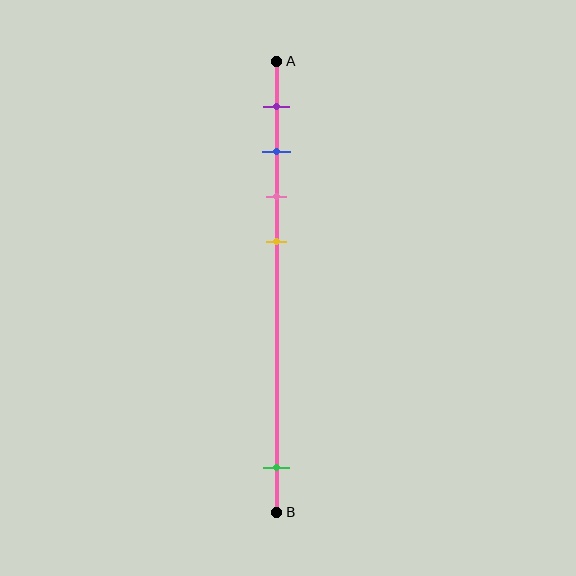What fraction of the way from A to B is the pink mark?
The pink mark is approximately 30% (0.3) of the way from A to B.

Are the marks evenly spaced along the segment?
No, the marks are not evenly spaced.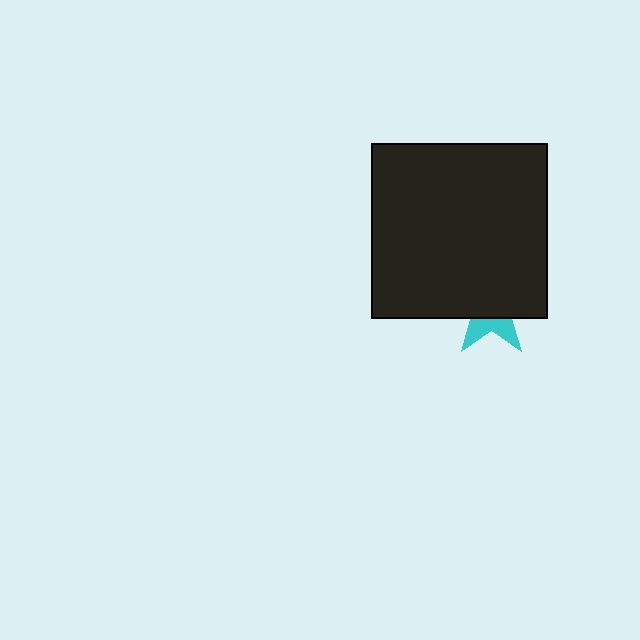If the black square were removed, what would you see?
You would see the complete cyan star.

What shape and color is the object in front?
The object in front is a black square.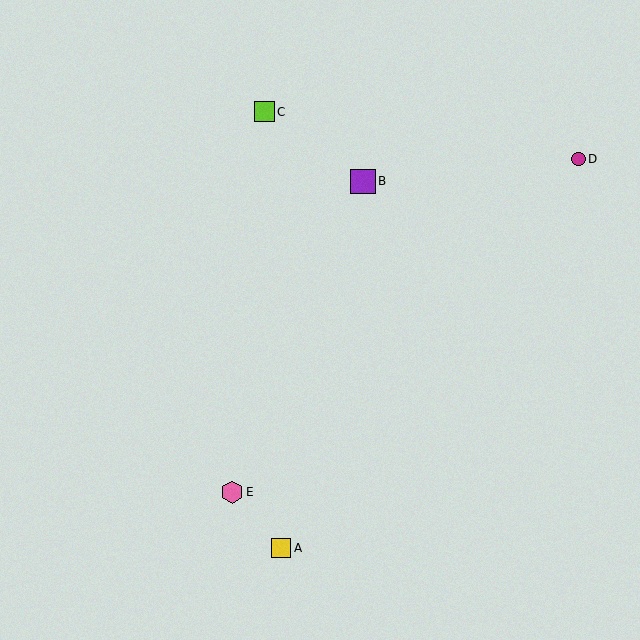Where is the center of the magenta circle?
The center of the magenta circle is at (578, 159).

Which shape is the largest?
The purple square (labeled B) is the largest.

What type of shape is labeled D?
Shape D is a magenta circle.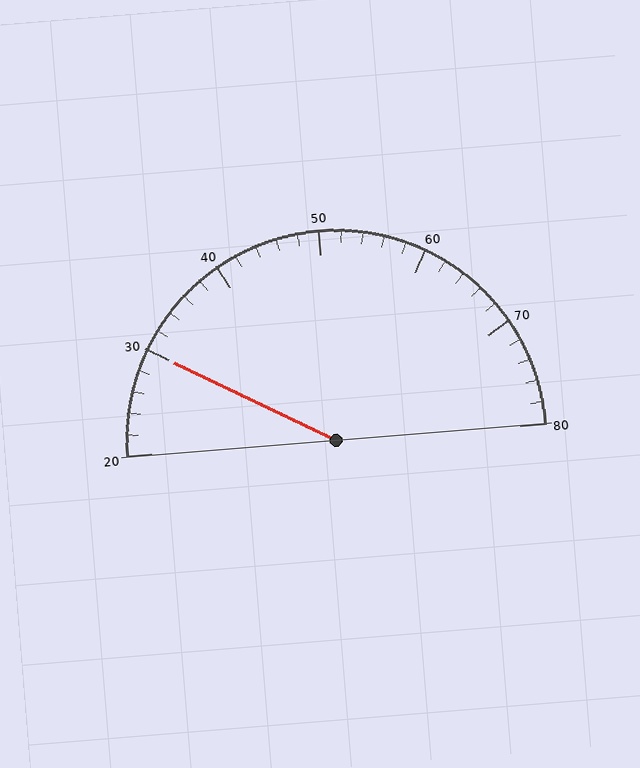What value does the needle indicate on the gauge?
The needle indicates approximately 30.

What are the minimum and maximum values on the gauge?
The gauge ranges from 20 to 80.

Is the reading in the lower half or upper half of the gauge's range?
The reading is in the lower half of the range (20 to 80).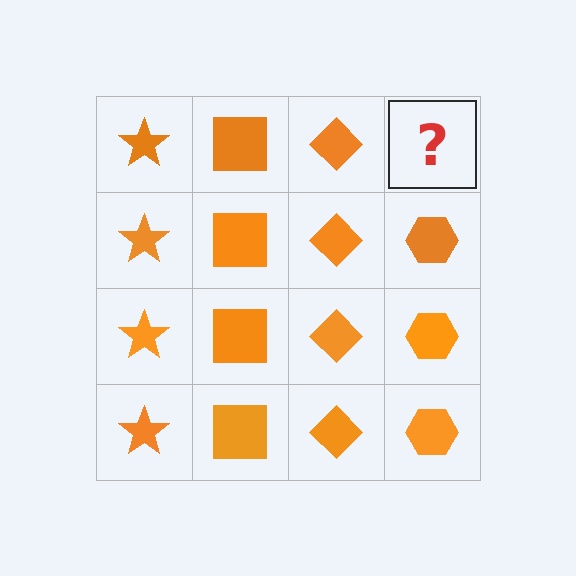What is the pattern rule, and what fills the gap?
The rule is that each column has a consistent shape. The gap should be filled with an orange hexagon.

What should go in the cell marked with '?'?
The missing cell should contain an orange hexagon.